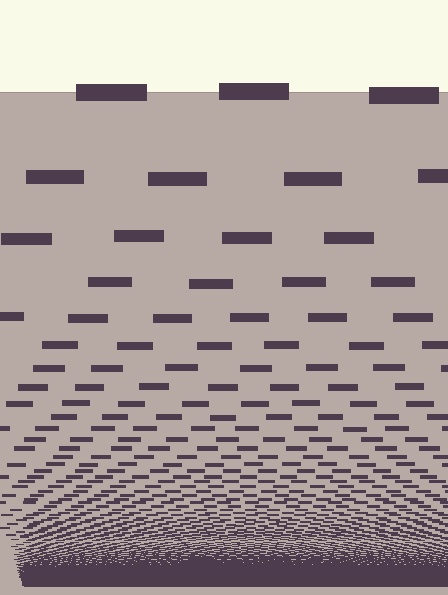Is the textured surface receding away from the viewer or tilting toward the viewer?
The surface appears to tilt toward the viewer. Texture elements get larger and sparser toward the top.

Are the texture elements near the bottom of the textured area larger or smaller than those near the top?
Smaller. The gradient is inverted — elements near the bottom are smaller and denser.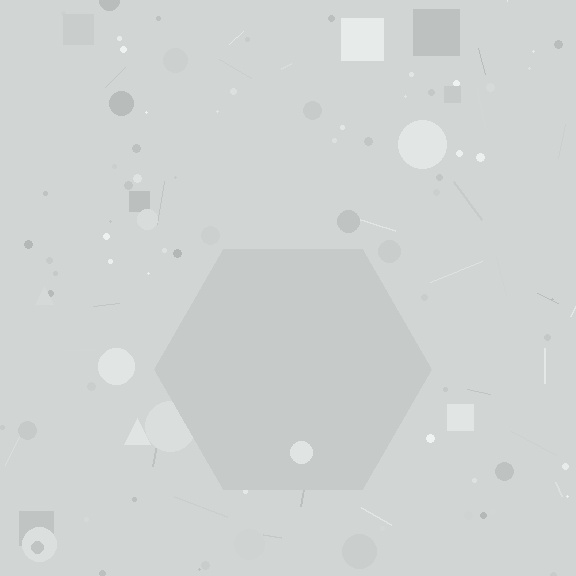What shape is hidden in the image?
A hexagon is hidden in the image.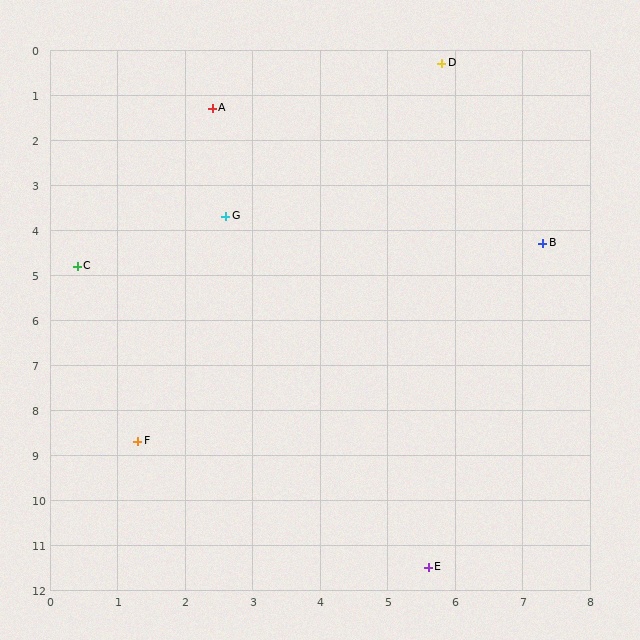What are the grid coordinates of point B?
Point B is at approximately (7.3, 4.3).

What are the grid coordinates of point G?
Point G is at approximately (2.6, 3.7).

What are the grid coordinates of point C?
Point C is at approximately (0.4, 4.8).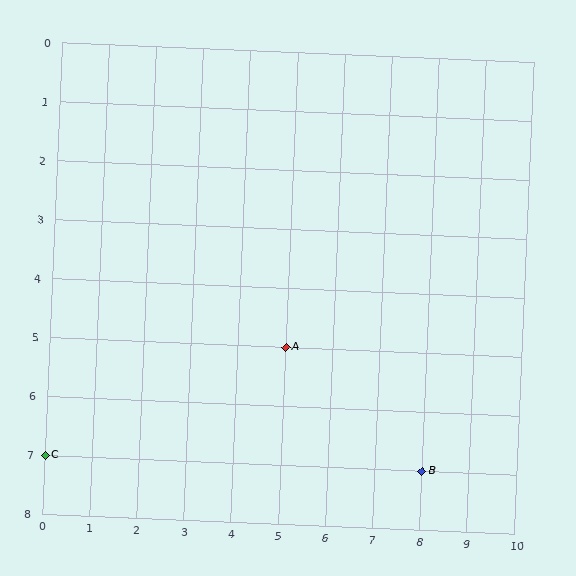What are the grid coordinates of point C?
Point C is at grid coordinates (0, 7).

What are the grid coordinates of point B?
Point B is at grid coordinates (8, 7).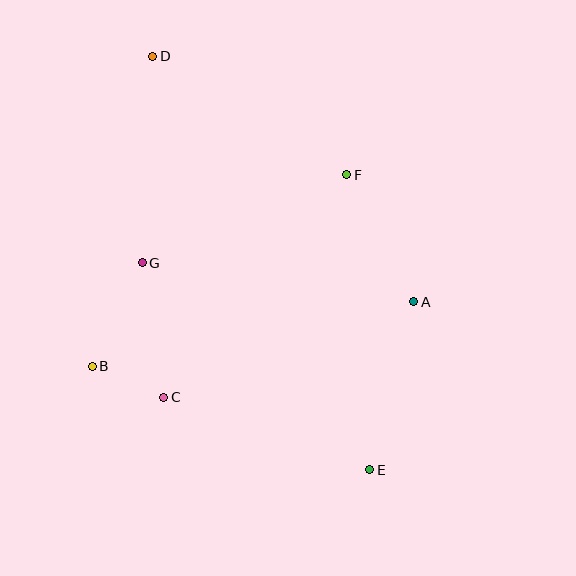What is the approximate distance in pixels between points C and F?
The distance between C and F is approximately 288 pixels.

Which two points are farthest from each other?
Points D and E are farthest from each other.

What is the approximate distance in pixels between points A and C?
The distance between A and C is approximately 267 pixels.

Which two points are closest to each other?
Points B and C are closest to each other.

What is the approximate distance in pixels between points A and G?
The distance between A and G is approximately 274 pixels.